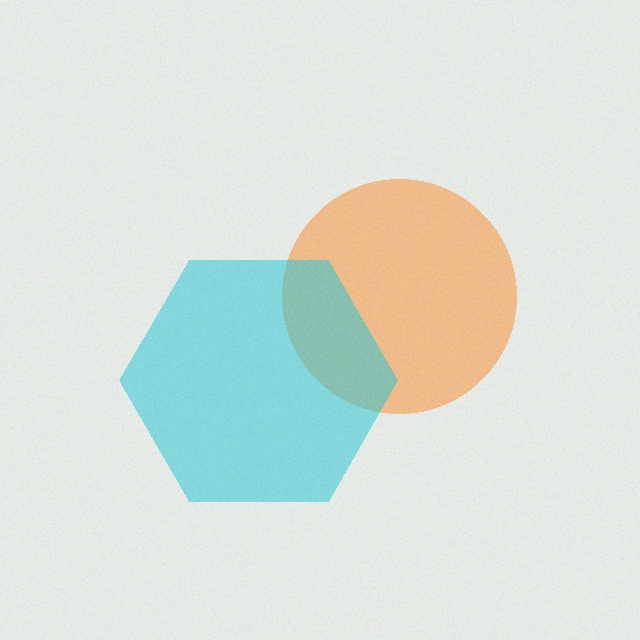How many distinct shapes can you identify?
There are 2 distinct shapes: an orange circle, a cyan hexagon.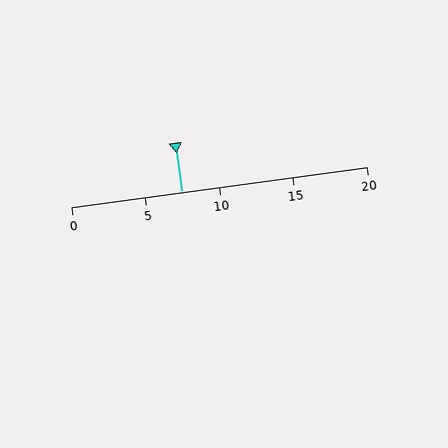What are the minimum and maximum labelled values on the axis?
The axis runs from 0 to 20.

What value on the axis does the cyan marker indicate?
The marker indicates approximately 7.5.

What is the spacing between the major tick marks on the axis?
The major ticks are spaced 5 apart.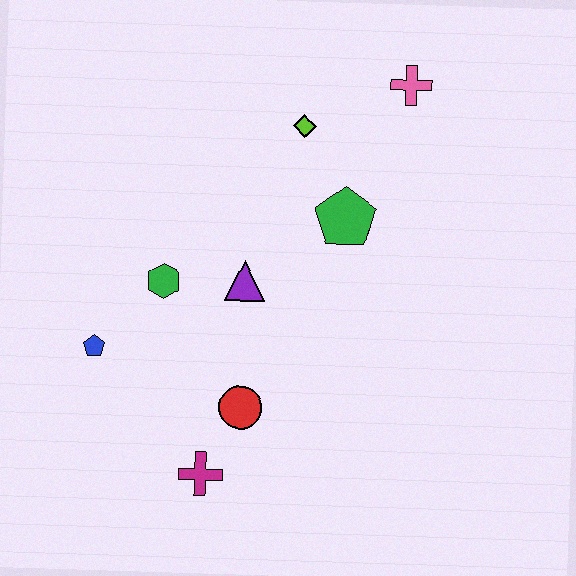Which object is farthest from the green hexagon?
The pink cross is farthest from the green hexagon.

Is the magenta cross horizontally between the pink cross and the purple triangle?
No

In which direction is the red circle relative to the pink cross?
The red circle is below the pink cross.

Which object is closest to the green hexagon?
The purple triangle is closest to the green hexagon.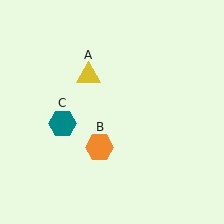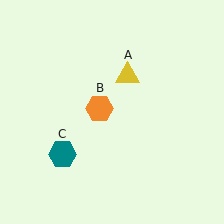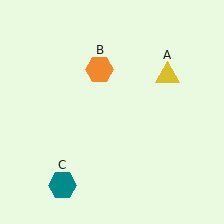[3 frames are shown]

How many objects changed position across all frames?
3 objects changed position: yellow triangle (object A), orange hexagon (object B), teal hexagon (object C).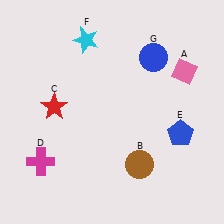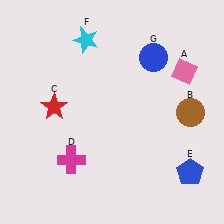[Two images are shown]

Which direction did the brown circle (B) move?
The brown circle (B) moved up.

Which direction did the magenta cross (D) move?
The magenta cross (D) moved right.